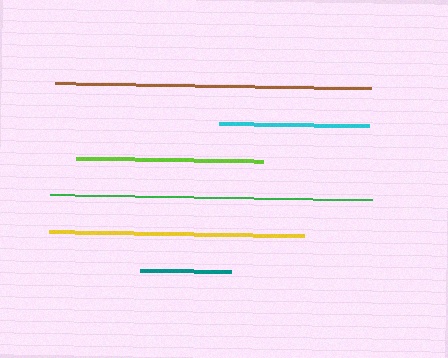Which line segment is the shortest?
The teal line is the shortest at approximately 91 pixels.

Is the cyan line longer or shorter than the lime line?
The lime line is longer than the cyan line.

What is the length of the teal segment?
The teal segment is approximately 91 pixels long.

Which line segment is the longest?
The green line is the longest at approximately 321 pixels.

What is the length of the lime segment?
The lime segment is approximately 187 pixels long.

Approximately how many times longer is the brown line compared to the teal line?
The brown line is approximately 3.5 times the length of the teal line.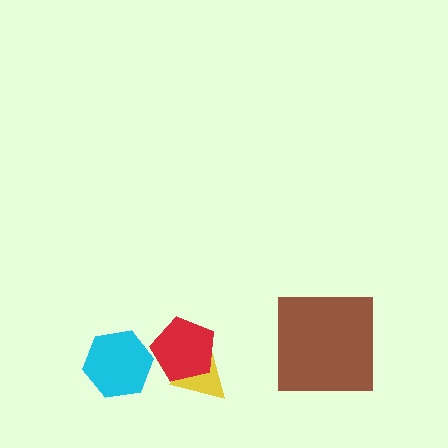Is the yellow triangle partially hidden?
Yes, it is partially covered by another shape.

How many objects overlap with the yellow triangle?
1 object overlaps with the yellow triangle.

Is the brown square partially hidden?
No, no other shape covers it.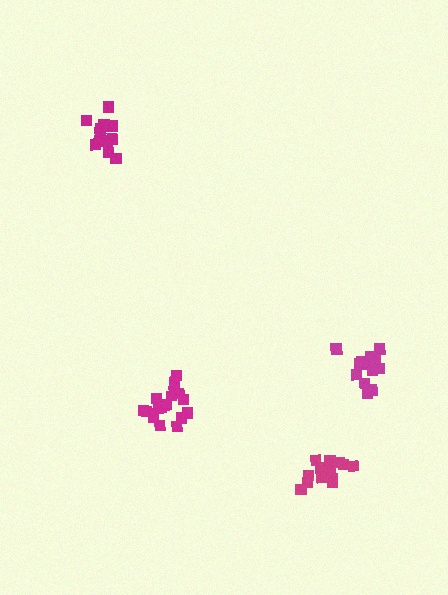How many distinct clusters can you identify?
There are 4 distinct clusters.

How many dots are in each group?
Group 1: 15 dots, Group 2: 14 dots, Group 3: 19 dots, Group 4: 16 dots (64 total).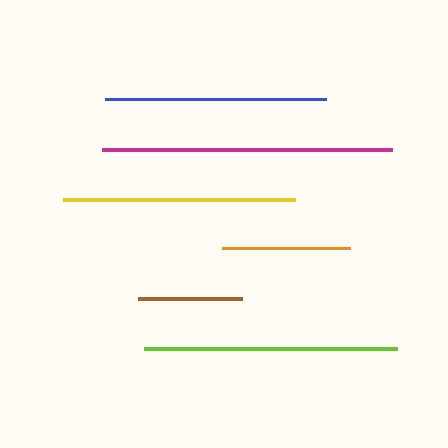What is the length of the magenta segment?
The magenta segment is approximately 290 pixels long.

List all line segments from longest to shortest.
From longest to shortest: magenta, lime, yellow, blue, orange, brown.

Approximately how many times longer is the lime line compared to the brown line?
The lime line is approximately 2.4 times the length of the brown line.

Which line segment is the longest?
The magenta line is the longest at approximately 290 pixels.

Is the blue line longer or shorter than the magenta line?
The magenta line is longer than the blue line.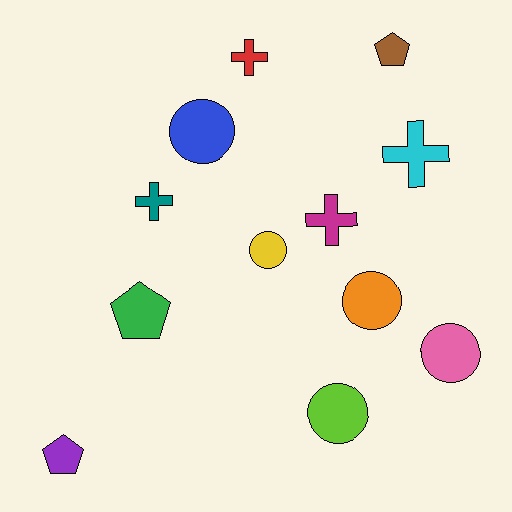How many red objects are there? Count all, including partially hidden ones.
There is 1 red object.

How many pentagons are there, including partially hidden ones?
There are 3 pentagons.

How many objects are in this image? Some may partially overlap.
There are 12 objects.